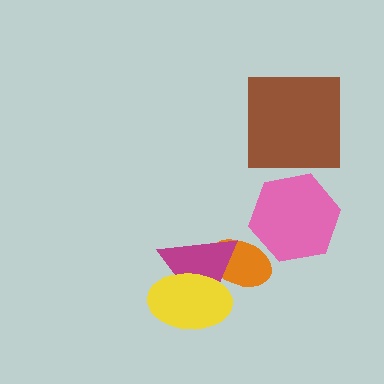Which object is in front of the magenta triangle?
The yellow ellipse is in front of the magenta triangle.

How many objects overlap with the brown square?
0 objects overlap with the brown square.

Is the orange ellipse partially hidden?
Yes, it is partially covered by another shape.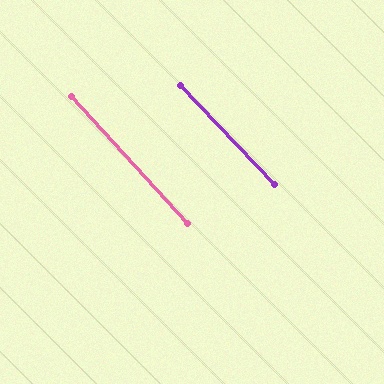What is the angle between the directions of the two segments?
Approximately 1 degree.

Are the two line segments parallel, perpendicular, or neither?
Parallel — their directions differ by only 1.3°.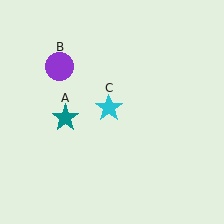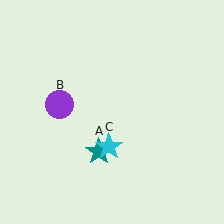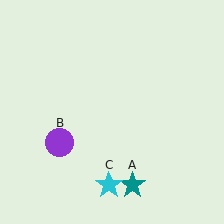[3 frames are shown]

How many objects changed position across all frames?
3 objects changed position: teal star (object A), purple circle (object B), cyan star (object C).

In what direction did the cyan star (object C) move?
The cyan star (object C) moved down.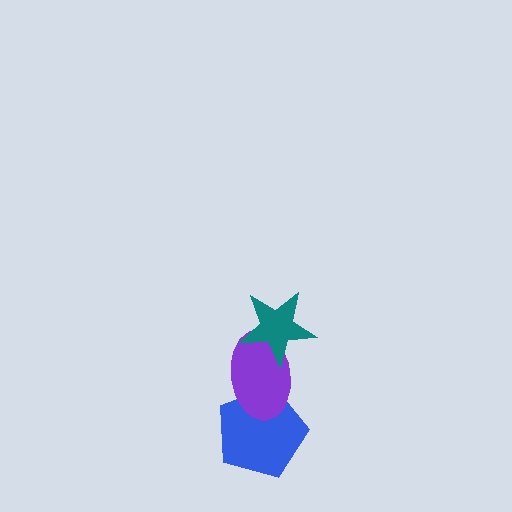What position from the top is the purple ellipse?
The purple ellipse is 2nd from the top.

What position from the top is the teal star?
The teal star is 1st from the top.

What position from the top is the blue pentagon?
The blue pentagon is 3rd from the top.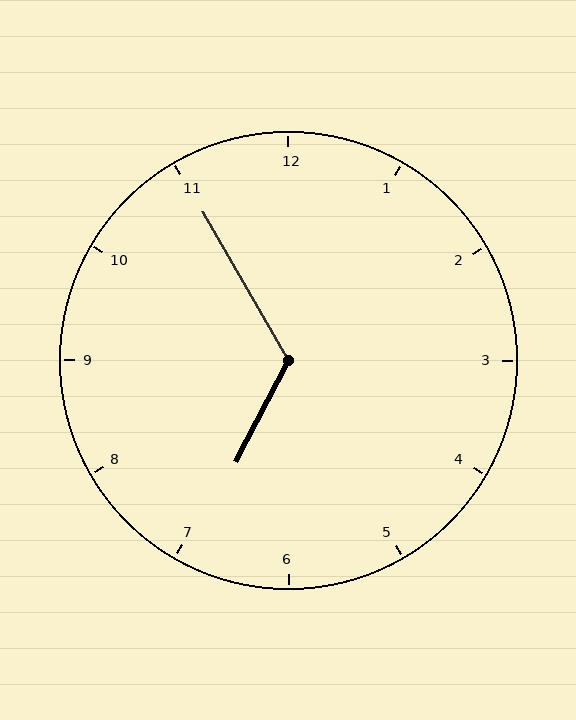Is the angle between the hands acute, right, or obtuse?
It is obtuse.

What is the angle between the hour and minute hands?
Approximately 122 degrees.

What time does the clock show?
6:55.